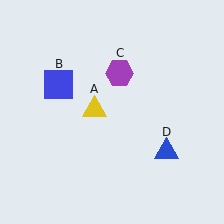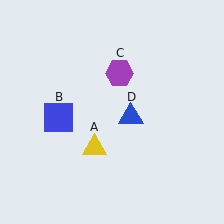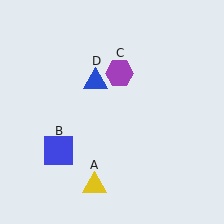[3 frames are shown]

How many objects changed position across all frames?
3 objects changed position: yellow triangle (object A), blue square (object B), blue triangle (object D).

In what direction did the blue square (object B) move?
The blue square (object B) moved down.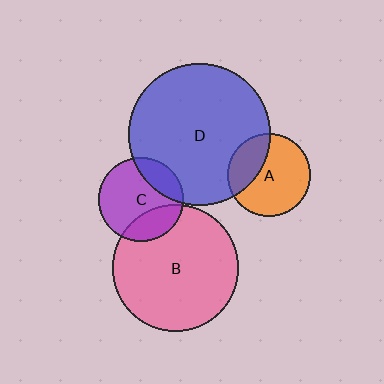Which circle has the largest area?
Circle D (blue).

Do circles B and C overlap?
Yes.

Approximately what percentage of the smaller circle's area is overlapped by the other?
Approximately 25%.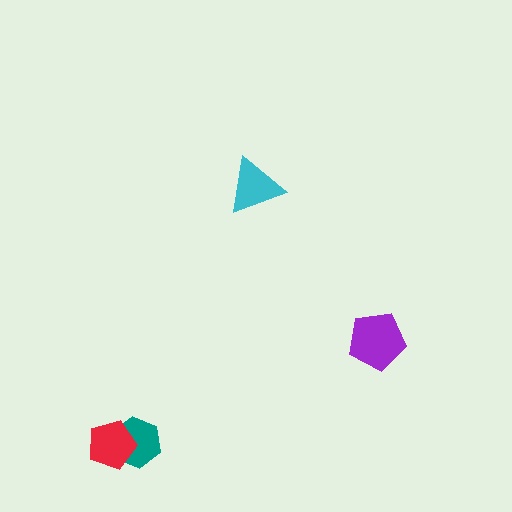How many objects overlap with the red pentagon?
1 object overlaps with the red pentagon.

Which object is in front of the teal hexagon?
The red pentagon is in front of the teal hexagon.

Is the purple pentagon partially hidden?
No, no other shape covers it.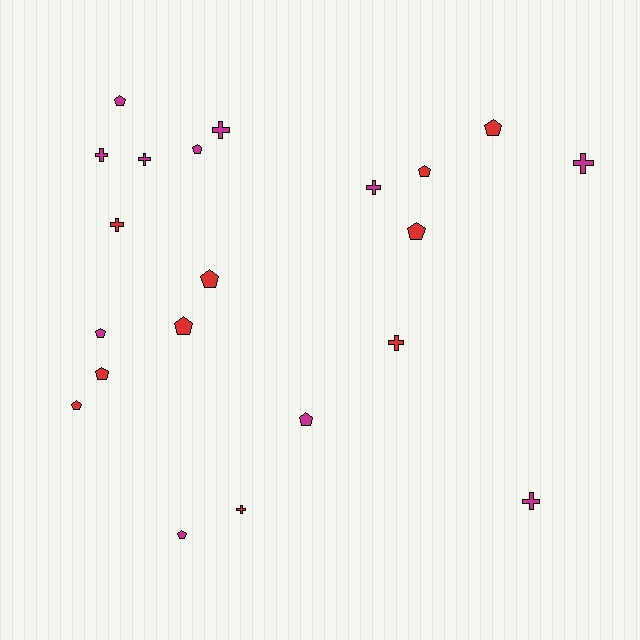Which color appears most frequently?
Magenta, with 11 objects.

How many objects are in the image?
There are 21 objects.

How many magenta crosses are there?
There are 6 magenta crosses.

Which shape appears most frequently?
Pentagon, with 12 objects.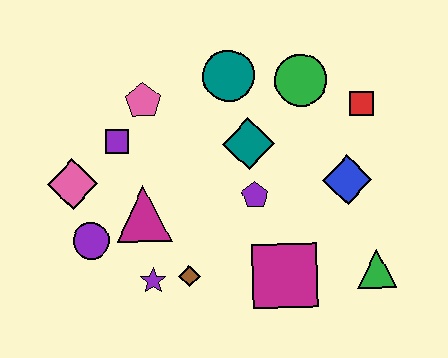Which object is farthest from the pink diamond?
The green triangle is farthest from the pink diamond.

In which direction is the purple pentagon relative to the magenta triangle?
The purple pentagon is to the right of the magenta triangle.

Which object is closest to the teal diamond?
The purple pentagon is closest to the teal diamond.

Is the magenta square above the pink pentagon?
No